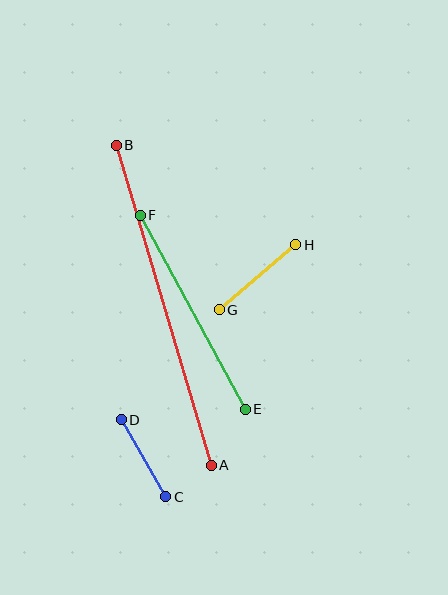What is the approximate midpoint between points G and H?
The midpoint is at approximately (258, 277) pixels.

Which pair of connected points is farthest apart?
Points A and B are farthest apart.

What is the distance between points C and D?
The distance is approximately 89 pixels.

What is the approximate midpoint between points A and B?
The midpoint is at approximately (164, 305) pixels.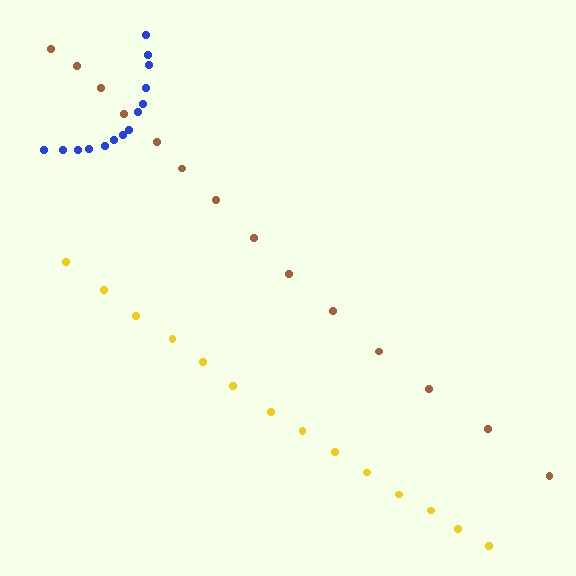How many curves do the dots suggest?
There are 3 distinct paths.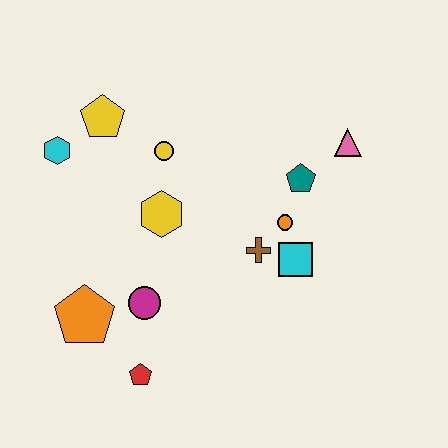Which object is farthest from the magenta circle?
The pink triangle is farthest from the magenta circle.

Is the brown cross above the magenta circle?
Yes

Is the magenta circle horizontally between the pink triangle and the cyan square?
No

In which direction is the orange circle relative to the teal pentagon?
The orange circle is below the teal pentagon.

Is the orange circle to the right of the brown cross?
Yes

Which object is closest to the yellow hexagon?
The yellow circle is closest to the yellow hexagon.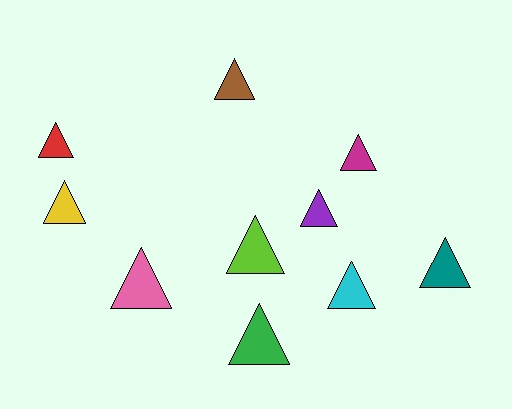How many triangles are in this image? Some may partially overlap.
There are 10 triangles.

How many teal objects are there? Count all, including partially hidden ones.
There is 1 teal object.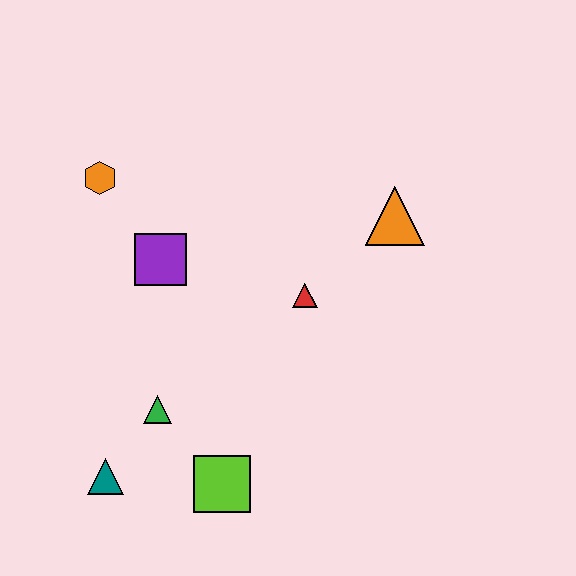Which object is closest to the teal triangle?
The green triangle is closest to the teal triangle.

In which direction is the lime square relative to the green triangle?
The lime square is below the green triangle.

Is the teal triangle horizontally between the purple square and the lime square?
No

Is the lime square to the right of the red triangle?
No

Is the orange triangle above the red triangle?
Yes